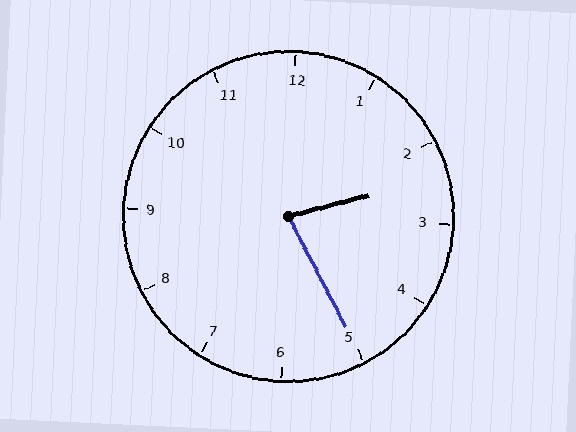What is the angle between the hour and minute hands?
Approximately 78 degrees.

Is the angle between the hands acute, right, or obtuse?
It is acute.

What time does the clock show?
2:25.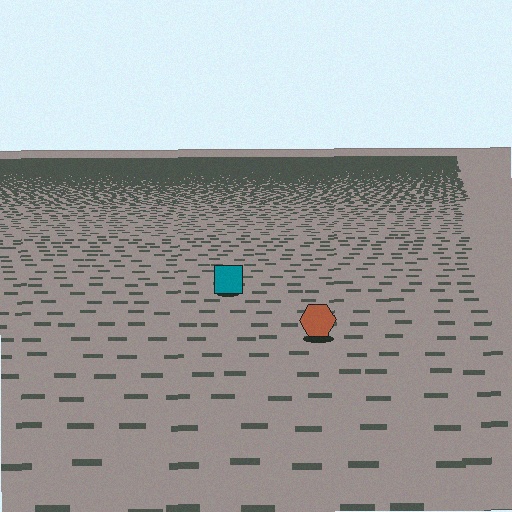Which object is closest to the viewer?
The brown hexagon is closest. The texture marks near it are larger and more spread out.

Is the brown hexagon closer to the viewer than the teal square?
Yes. The brown hexagon is closer — you can tell from the texture gradient: the ground texture is coarser near it.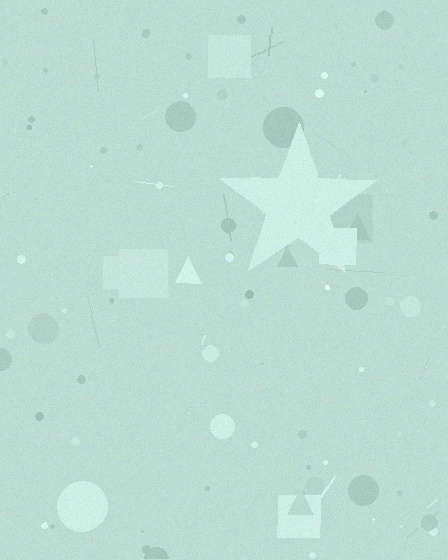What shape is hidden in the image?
A star is hidden in the image.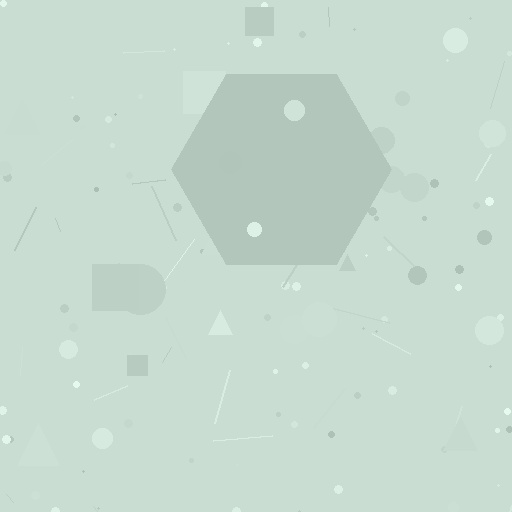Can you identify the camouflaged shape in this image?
The camouflaged shape is a hexagon.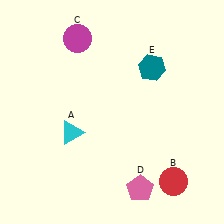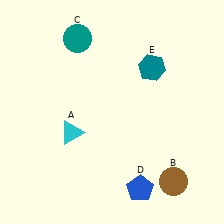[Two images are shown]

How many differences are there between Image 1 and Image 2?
There are 3 differences between the two images.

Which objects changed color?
B changed from red to brown. C changed from magenta to teal. D changed from pink to blue.